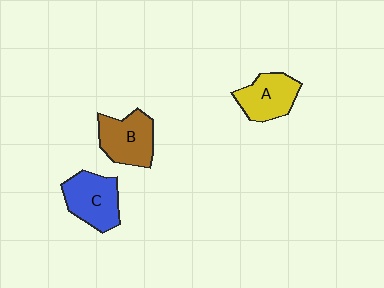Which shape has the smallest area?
Shape A (yellow).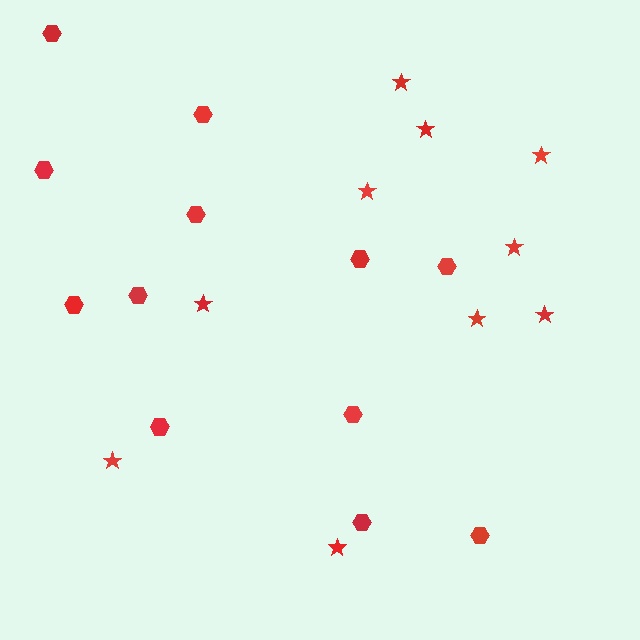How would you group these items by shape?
There are 2 groups: one group of hexagons (12) and one group of stars (10).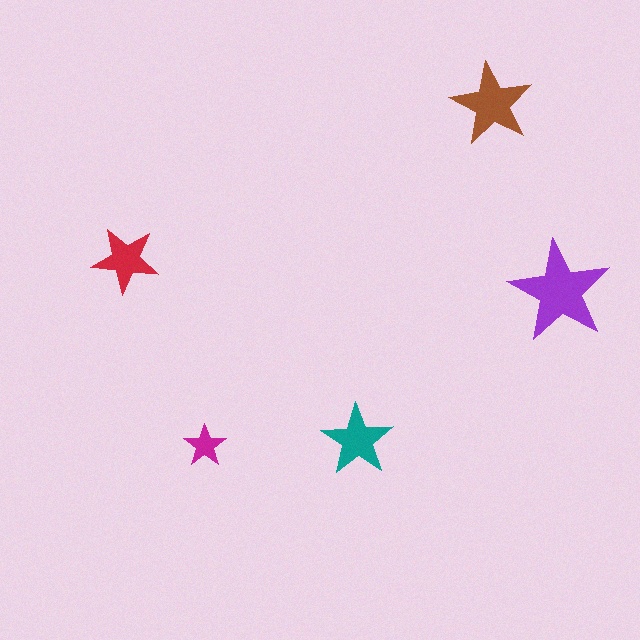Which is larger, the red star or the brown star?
The brown one.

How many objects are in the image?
There are 5 objects in the image.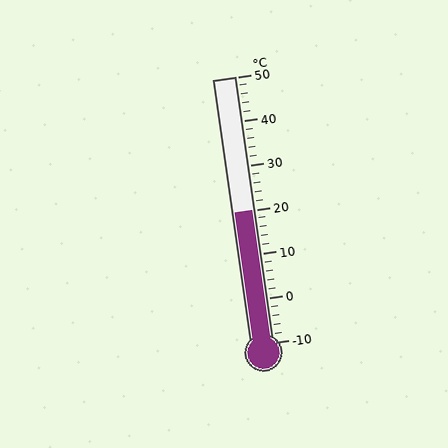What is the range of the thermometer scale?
The thermometer scale ranges from -10°C to 50°C.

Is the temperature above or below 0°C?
The temperature is above 0°C.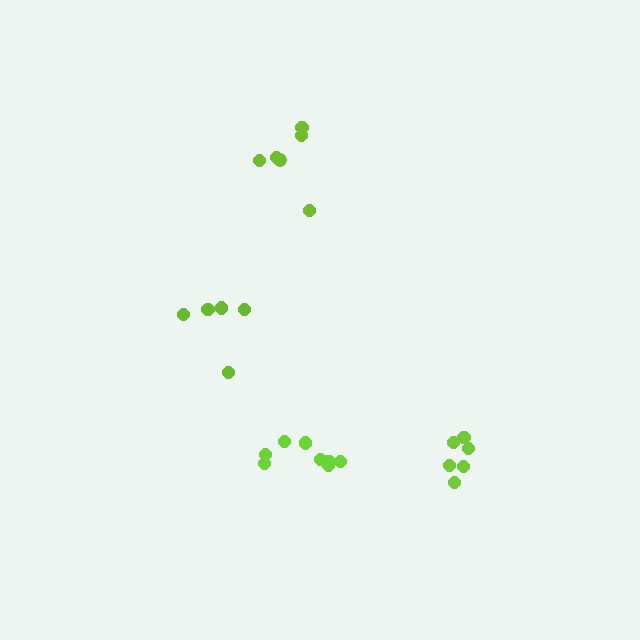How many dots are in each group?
Group 1: 6 dots, Group 2: 6 dots, Group 3: 9 dots, Group 4: 7 dots (28 total).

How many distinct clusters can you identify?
There are 4 distinct clusters.